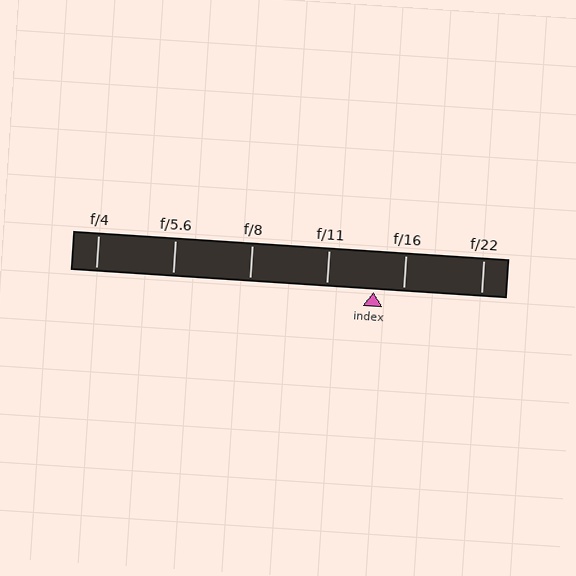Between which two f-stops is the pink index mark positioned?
The index mark is between f/11 and f/16.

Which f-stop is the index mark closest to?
The index mark is closest to f/16.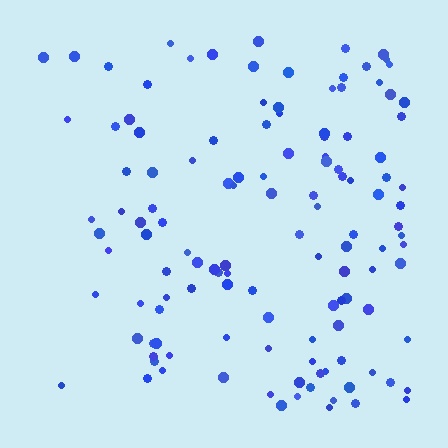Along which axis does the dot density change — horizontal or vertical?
Horizontal.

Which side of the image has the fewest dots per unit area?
The left.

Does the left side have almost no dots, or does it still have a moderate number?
Still a moderate number, just noticeably fewer than the right.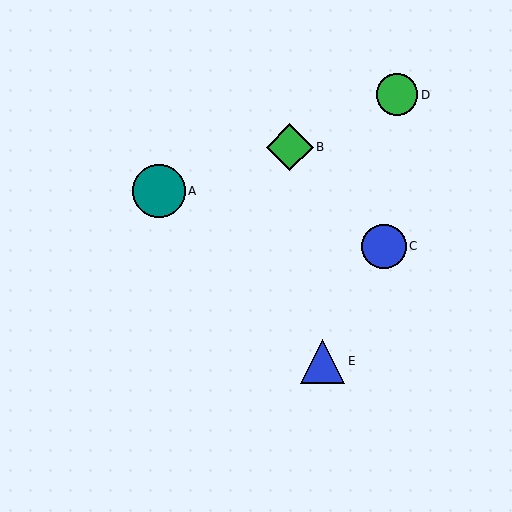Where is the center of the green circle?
The center of the green circle is at (397, 95).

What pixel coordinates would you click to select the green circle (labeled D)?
Click at (397, 95) to select the green circle D.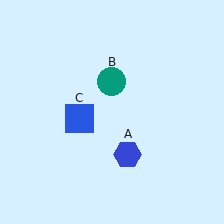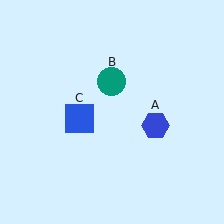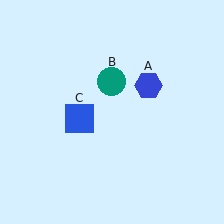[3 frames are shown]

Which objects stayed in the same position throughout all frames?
Teal circle (object B) and blue square (object C) remained stationary.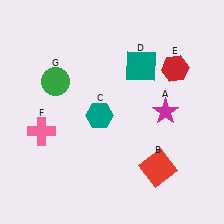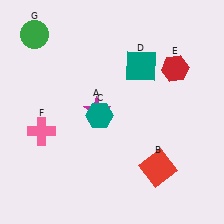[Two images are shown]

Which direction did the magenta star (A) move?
The magenta star (A) moved left.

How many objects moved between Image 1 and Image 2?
2 objects moved between the two images.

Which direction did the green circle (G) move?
The green circle (G) moved up.